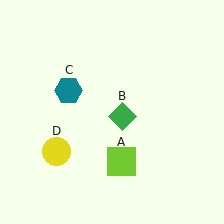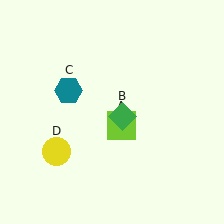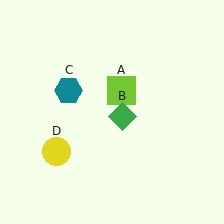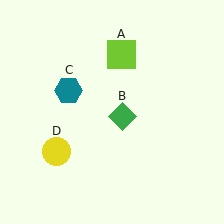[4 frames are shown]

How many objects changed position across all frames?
1 object changed position: lime square (object A).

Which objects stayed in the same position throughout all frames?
Green diamond (object B) and teal hexagon (object C) and yellow circle (object D) remained stationary.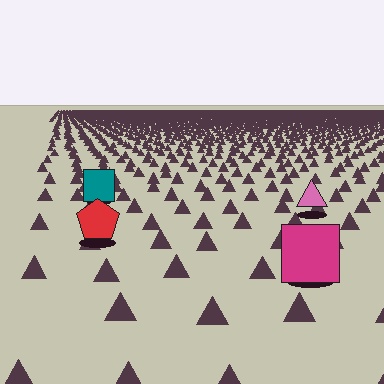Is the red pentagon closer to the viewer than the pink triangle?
Yes. The red pentagon is closer — you can tell from the texture gradient: the ground texture is coarser near it.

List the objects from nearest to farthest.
From nearest to farthest: the magenta square, the red pentagon, the pink triangle, the teal square.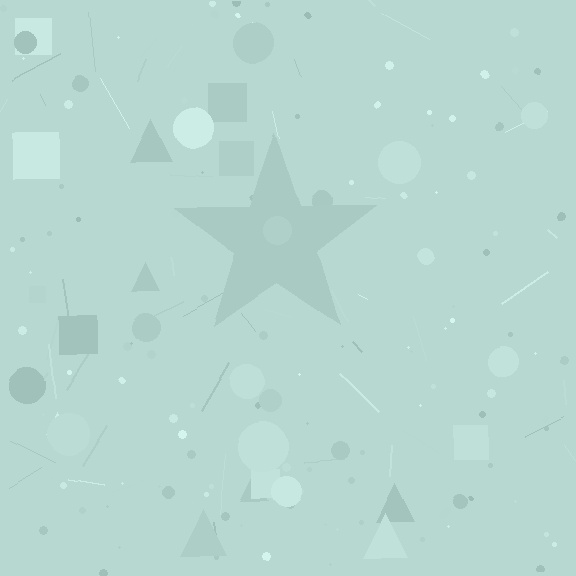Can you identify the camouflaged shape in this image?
The camouflaged shape is a star.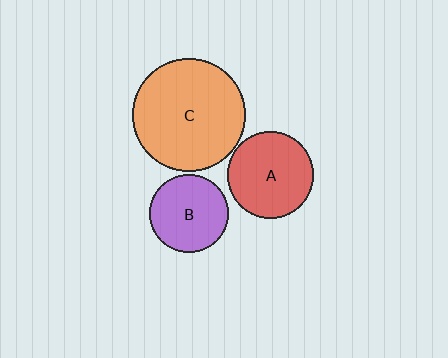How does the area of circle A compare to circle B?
Approximately 1.2 times.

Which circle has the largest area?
Circle C (orange).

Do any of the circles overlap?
No, none of the circles overlap.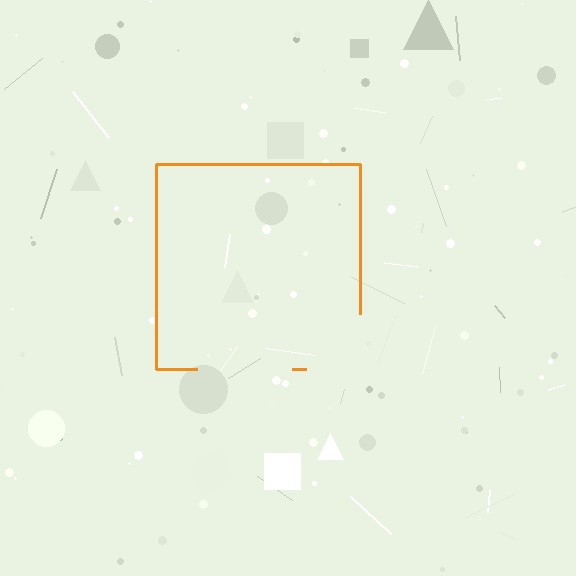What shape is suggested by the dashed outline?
The dashed outline suggests a square.